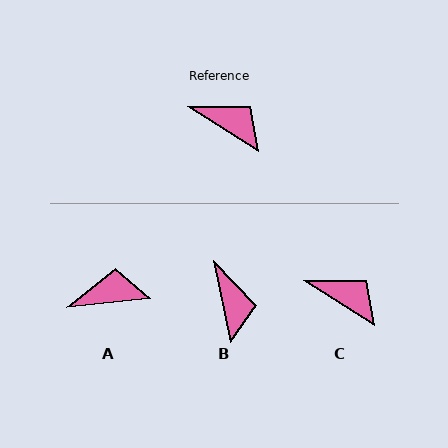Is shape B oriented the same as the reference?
No, it is off by about 46 degrees.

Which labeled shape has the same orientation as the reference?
C.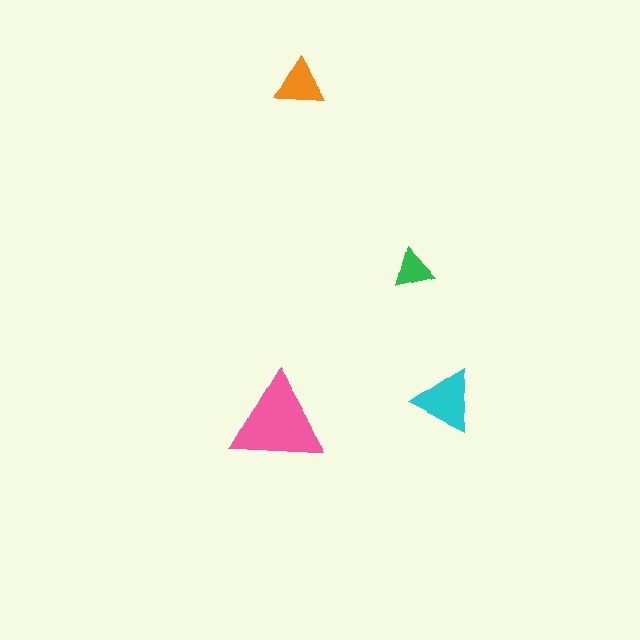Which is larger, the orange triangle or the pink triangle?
The pink one.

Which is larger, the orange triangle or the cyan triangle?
The cyan one.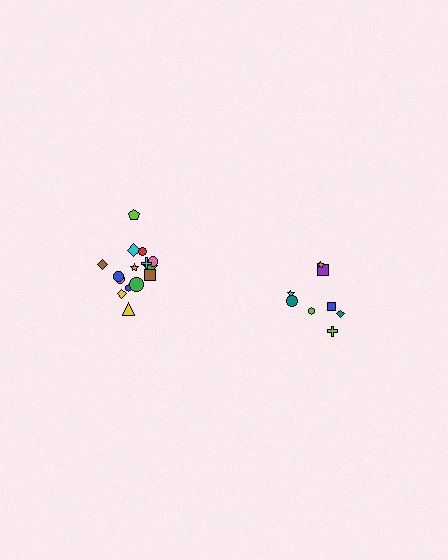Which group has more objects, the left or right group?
The left group.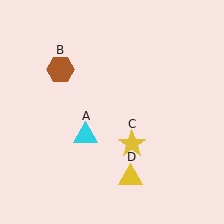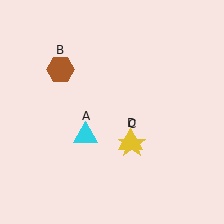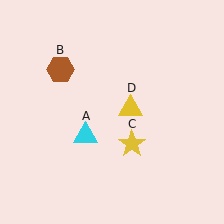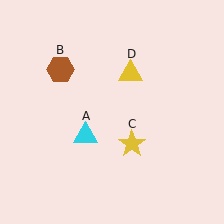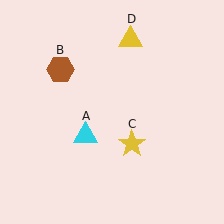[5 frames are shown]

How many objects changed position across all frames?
1 object changed position: yellow triangle (object D).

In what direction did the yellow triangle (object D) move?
The yellow triangle (object D) moved up.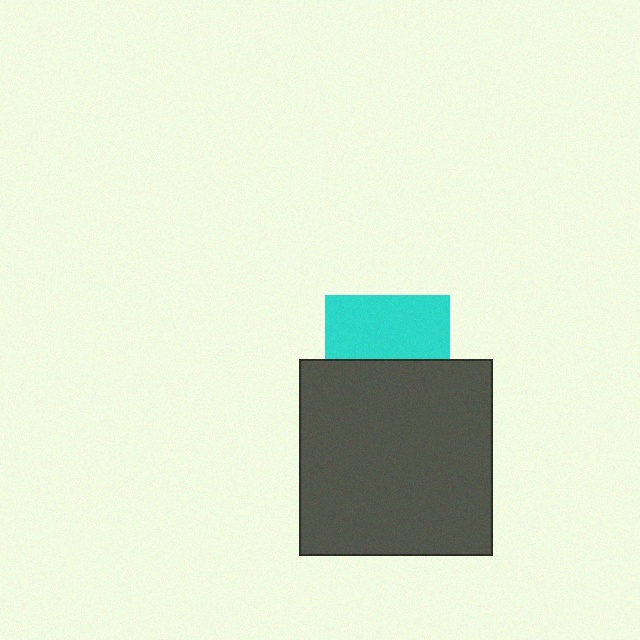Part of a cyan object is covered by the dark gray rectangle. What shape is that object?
It is a square.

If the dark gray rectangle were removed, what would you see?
You would see the complete cyan square.